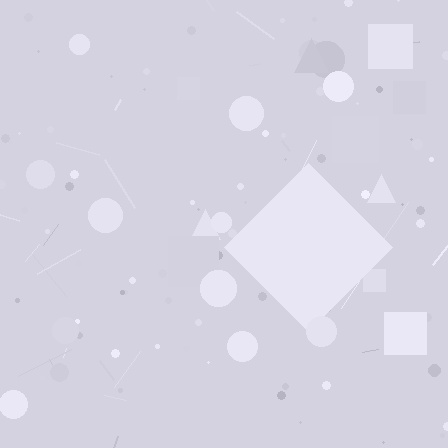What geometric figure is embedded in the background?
A diamond is embedded in the background.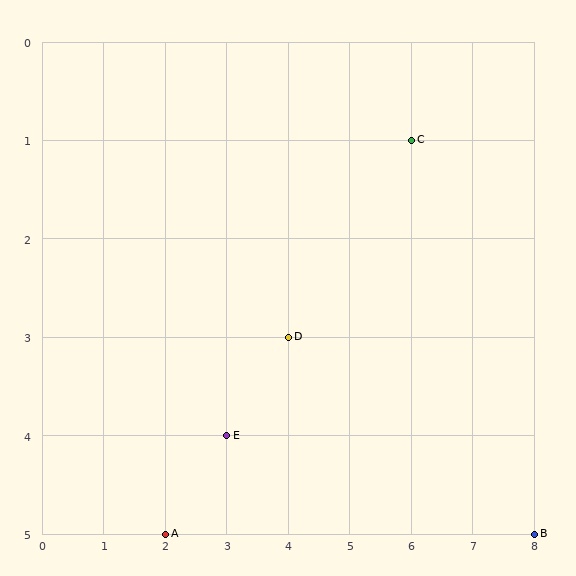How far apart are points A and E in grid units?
Points A and E are 1 column and 1 row apart (about 1.4 grid units diagonally).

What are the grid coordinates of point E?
Point E is at grid coordinates (3, 4).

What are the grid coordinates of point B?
Point B is at grid coordinates (8, 5).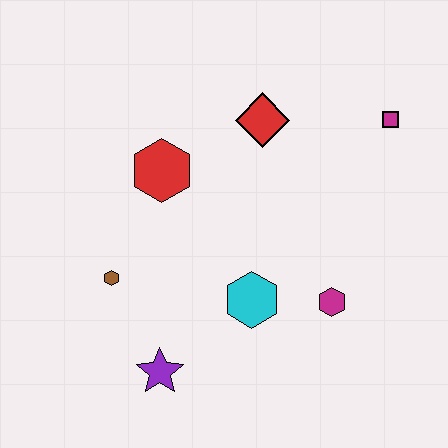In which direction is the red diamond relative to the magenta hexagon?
The red diamond is above the magenta hexagon.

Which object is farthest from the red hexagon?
The magenta square is farthest from the red hexagon.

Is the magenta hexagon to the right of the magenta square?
No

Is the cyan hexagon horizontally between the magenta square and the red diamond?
No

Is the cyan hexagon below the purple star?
No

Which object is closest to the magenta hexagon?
The cyan hexagon is closest to the magenta hexagon.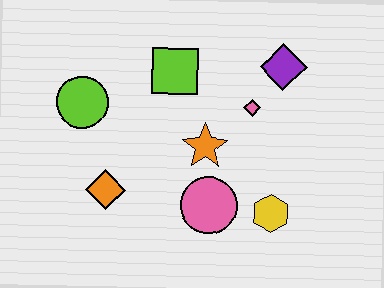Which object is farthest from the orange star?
The lime circle is farthest from the orange star.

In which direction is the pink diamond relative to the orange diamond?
The pink diamond is to the right of the orange diamond.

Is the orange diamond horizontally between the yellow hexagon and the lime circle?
Yes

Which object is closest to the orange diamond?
The lime circle is closest to the orange diamond.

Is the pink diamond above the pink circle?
Yes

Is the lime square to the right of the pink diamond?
No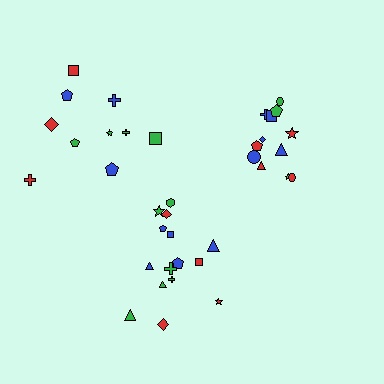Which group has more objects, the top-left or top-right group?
The top-right group.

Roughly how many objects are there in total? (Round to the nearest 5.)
Roughly 35 objects in total.